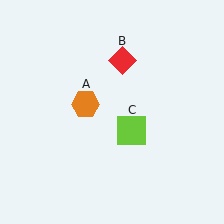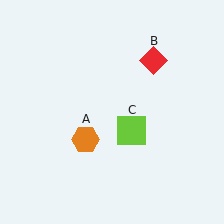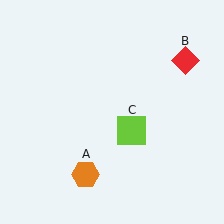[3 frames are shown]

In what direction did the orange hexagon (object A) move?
The orange hexagon (object A) moved down.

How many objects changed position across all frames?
2 objects changed position: orange hexagon (object A), red diamond (object B).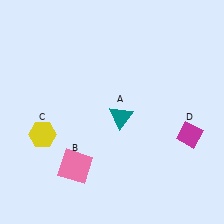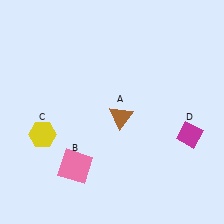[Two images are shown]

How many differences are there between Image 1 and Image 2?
There is 1 difference between the two images.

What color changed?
The triangle (A) changed from teal in Image 1 to brown in Image 2.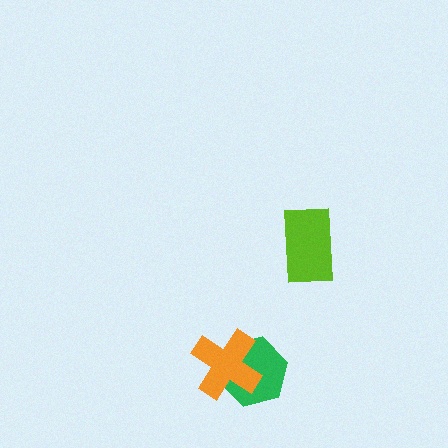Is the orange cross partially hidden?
No, no other shape covers it.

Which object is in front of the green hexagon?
The orange cross is in front of the green hexagon.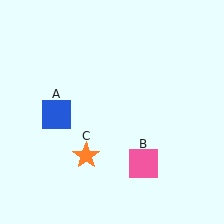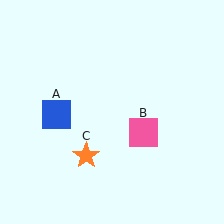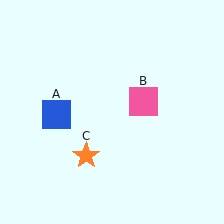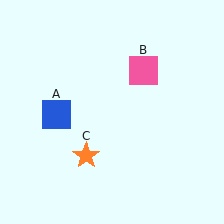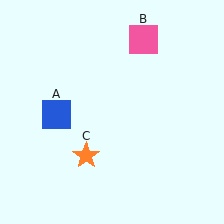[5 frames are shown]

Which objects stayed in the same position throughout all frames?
Blue square (object A) and orange star (object C) remained stationary.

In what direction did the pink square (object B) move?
The pink square (object B) moved up.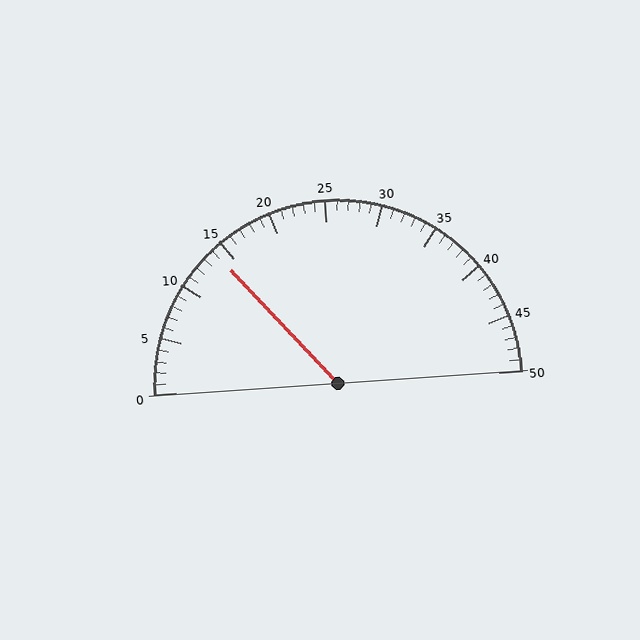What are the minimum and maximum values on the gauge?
The gauge ranges from 0 to 50.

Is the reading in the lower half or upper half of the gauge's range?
The reading is in the lower half of the range (0 to 50).